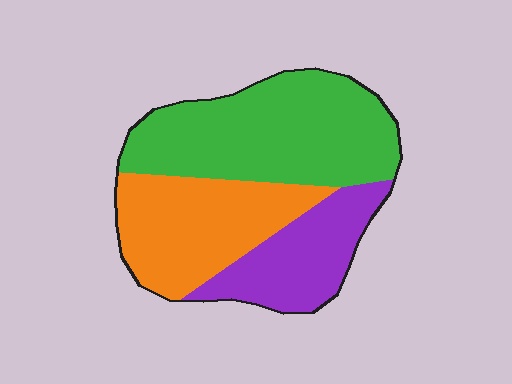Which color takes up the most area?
Green, at roughly 45%.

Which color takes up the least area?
Purple, at roughly 25%.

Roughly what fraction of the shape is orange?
Orange takes up about one third (1/3) of the shape.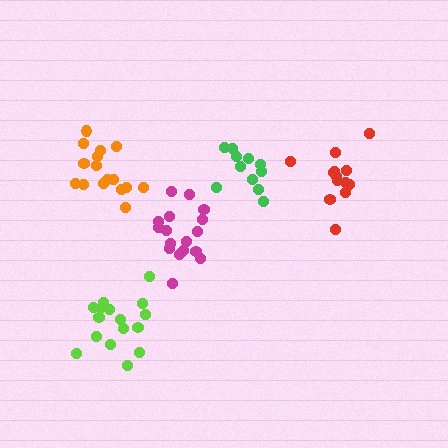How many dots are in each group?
Group 1: 17 dots, Group 2: 17 dots, Group 3: 13 dots, Group 4: 11 dots, Group 5: 16 dots (74 total).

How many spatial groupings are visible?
There are 5 spatial groupings.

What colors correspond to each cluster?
The clusters are colored: magenta, lime, red, green, orange.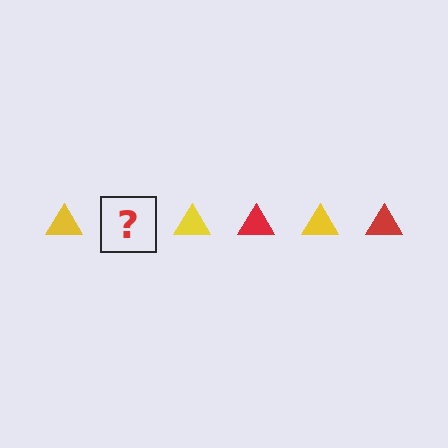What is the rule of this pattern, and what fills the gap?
The rule is that the pattern cycles through yellow, red triangles. The gap should be filled with a red triangle.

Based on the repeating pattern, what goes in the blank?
The blank should be a red triangle.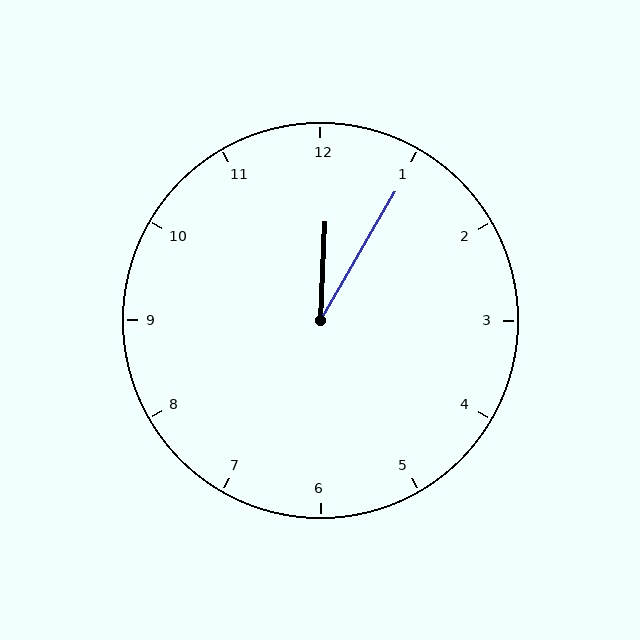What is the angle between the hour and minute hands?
Approximately 28 degrees.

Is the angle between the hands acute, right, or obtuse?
It is acute.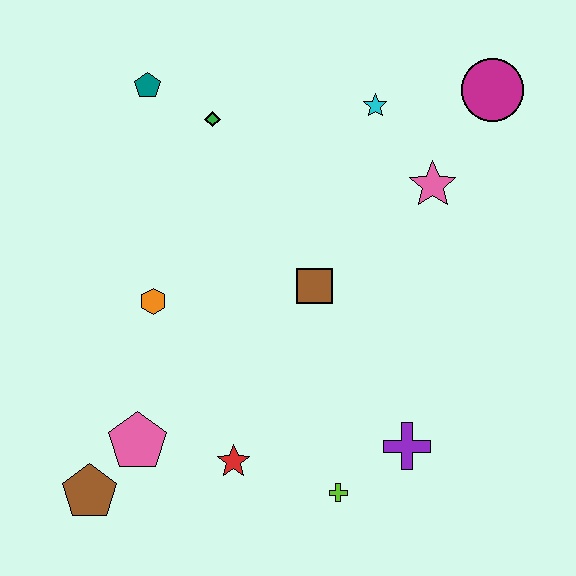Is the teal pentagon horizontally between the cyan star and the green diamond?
No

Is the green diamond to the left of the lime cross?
Yes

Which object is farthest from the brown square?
The brown pentagon is farthest from the brown square.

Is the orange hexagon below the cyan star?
Yes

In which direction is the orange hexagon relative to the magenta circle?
The orange hexagon is to the left of the magenta circle.